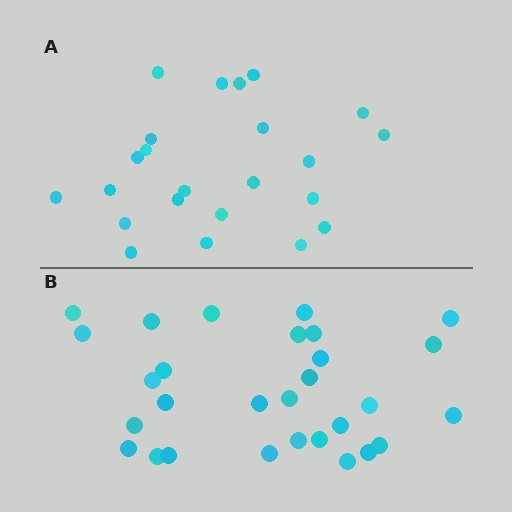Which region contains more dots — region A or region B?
Region B (the bottom region) has more dots.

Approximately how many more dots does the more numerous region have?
Region B has about 6 more dots than region A.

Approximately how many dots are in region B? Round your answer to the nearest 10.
About 30 dots. (The exact count is 29, which rounds to 30.)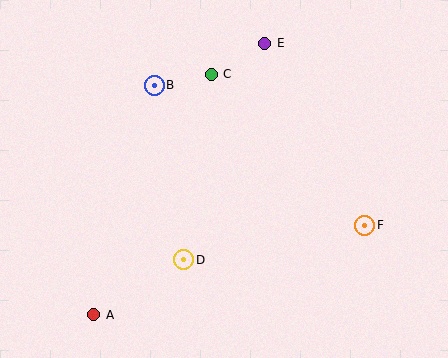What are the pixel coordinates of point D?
Point D is at (184, 260).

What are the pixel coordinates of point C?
Point C is at (211, 74).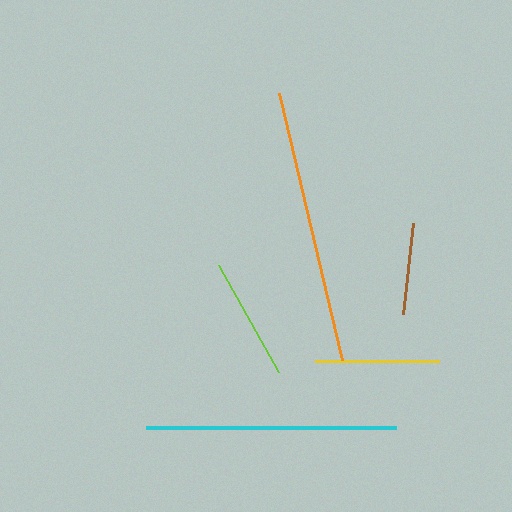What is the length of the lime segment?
The lime segment is approximately 123 pixels long.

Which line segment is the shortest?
The brown line is the shortest at approximately 91 pixels.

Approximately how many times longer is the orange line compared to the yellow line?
The orange line is approximately 2.2 times the length of the yellow line.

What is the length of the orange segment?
The orange segment is approximately 275 pixels long.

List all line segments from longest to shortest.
From longest to shortest: orange, cyan, yellow, lime, brown.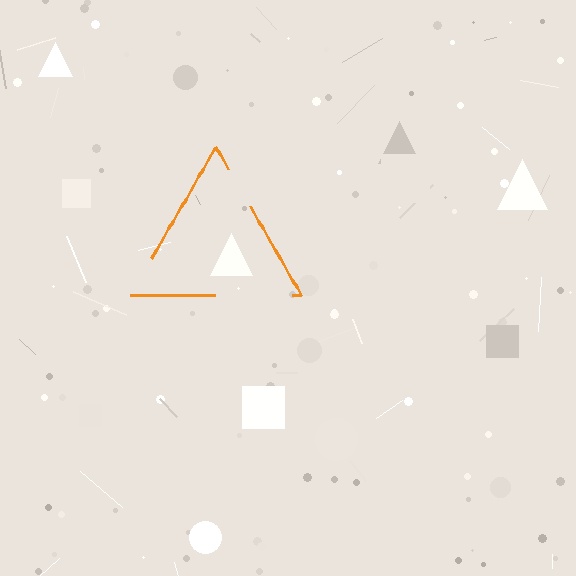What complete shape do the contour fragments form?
The contour fragments form a triangle.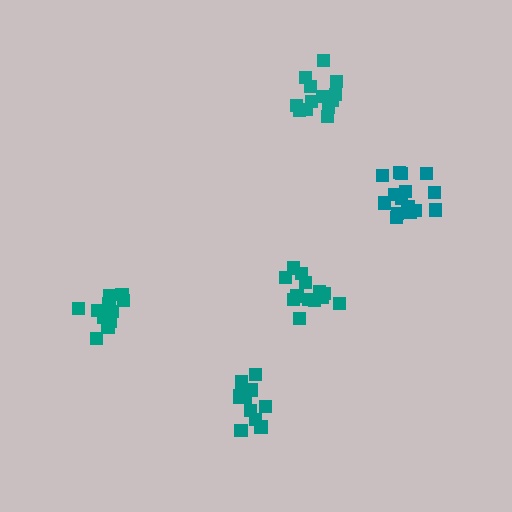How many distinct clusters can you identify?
There are 5 distinct clusters.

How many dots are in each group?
Group 1: 13 dots, Group 2: 12 dots, Group 3: 14 dots, Group 4: 12 dots, Group 5: 15 dots (66 total).